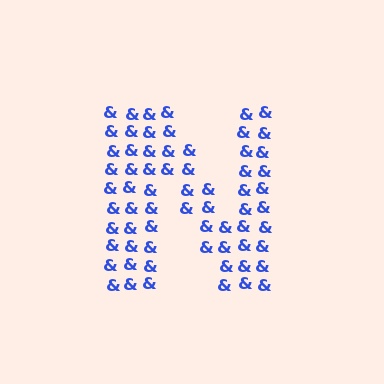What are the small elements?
The small elements are ampersands.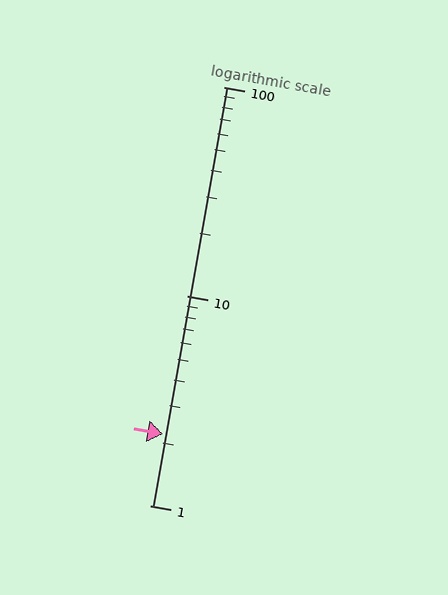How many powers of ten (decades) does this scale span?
The scale spans 2 decades, from 1 to 100.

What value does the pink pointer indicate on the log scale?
The pointer indicates approximately 2.2.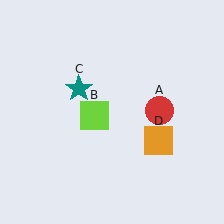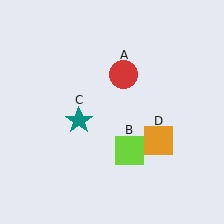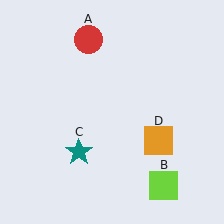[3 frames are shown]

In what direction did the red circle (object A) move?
The red circle (object A) moved up and to the left.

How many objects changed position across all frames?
3 objects changed position: red circle (object A), lime square (object B), teal star (object C).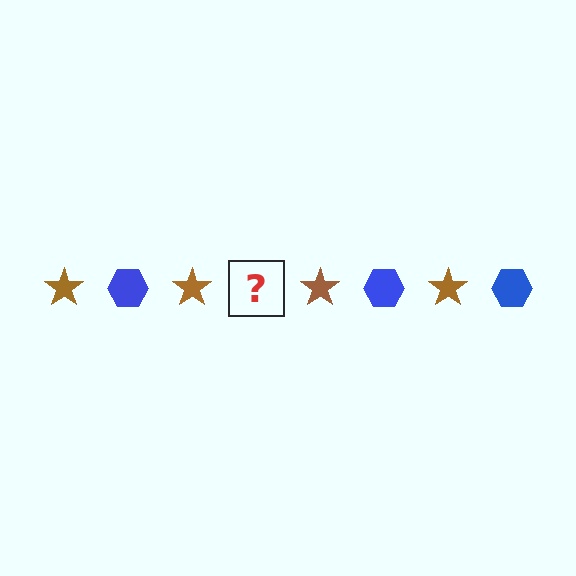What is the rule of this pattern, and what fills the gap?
The rule is that the pattern alternates between brown star and blue hexagon. The gap should be filled with a blue hexagon.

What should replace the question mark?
The question mark should be replaced with a blue hexagon.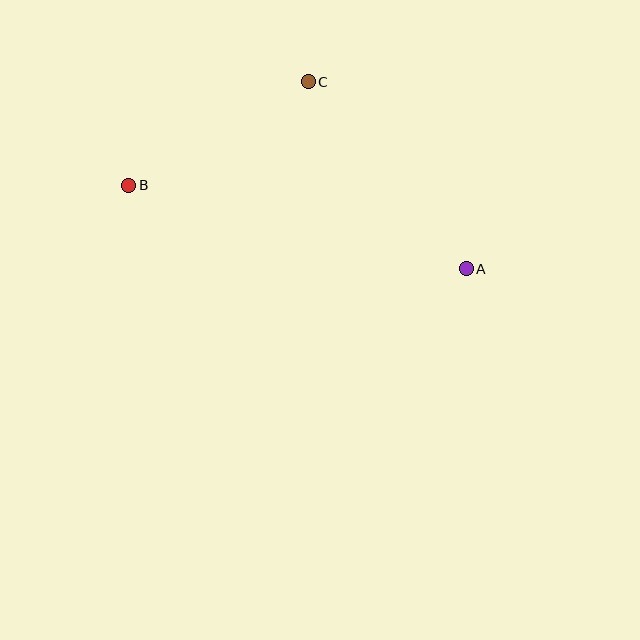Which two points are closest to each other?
Points B and C are closest to each other.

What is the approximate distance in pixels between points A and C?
The distance between A and C is approximately 245 pixels.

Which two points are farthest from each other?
Points A and B are farthest from each other.